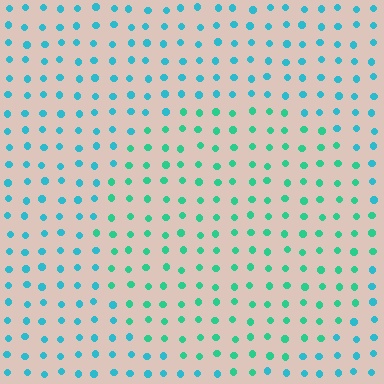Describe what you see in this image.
The image is filled with small cyan elements in a uniform arrangement. A circle-shaped region is visible where the elements are tinted to a slightly different hue, forming a subtle color boundary.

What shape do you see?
I see a circle.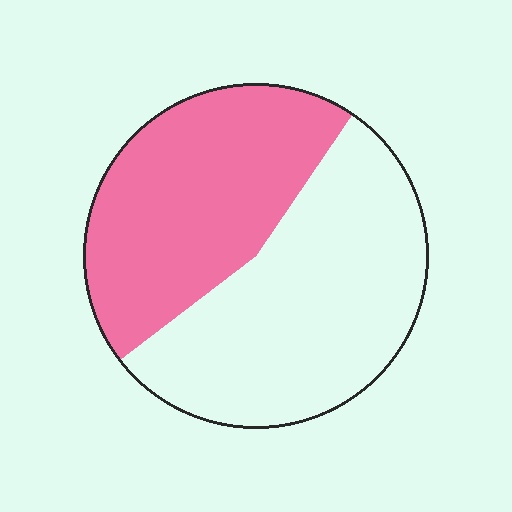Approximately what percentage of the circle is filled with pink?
Approximately 45%.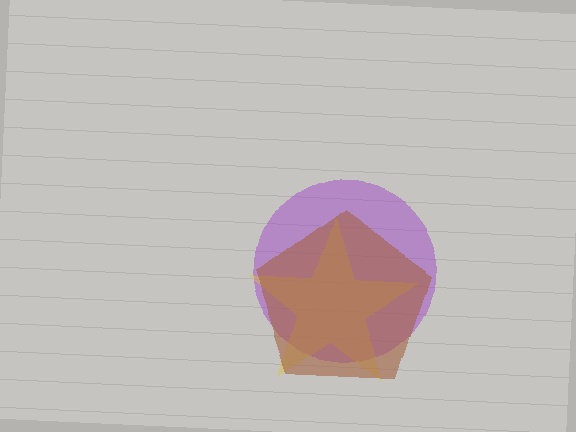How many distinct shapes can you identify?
There are 3 distinct shapes: a purple circle, a yellow star, a brown pentagon.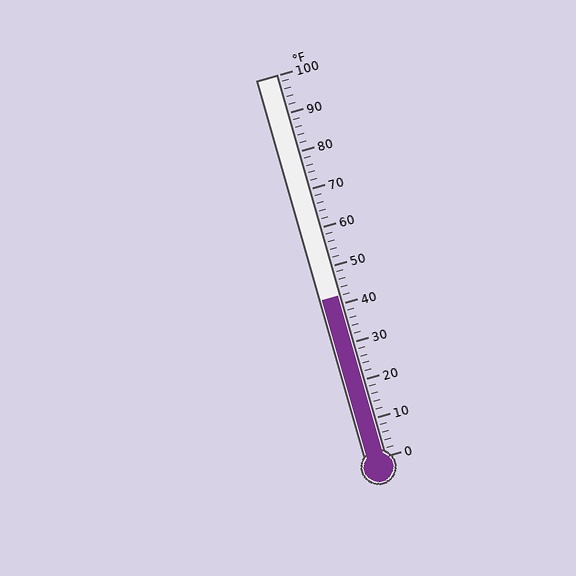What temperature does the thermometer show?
The thermometer shows approximately 42°F.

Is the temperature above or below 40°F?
The temperature is above 40°F.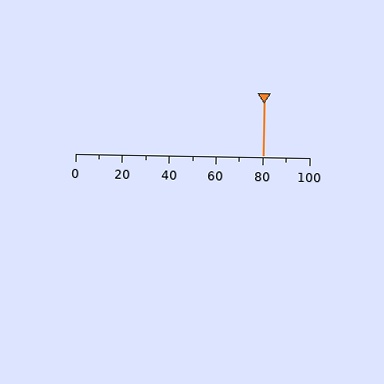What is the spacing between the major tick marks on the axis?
The major ticks are spaced 20 apart.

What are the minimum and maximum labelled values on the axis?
The axis runs from 0 to 100.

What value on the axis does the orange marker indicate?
The marker indicates approximately 80.